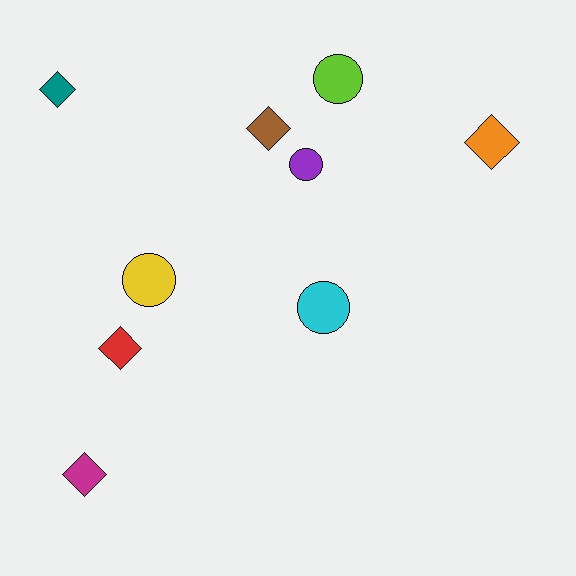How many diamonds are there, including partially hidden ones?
There are 5 diamonds.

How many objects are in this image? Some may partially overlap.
There are 9 objects.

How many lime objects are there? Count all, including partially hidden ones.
There is 1 lime object.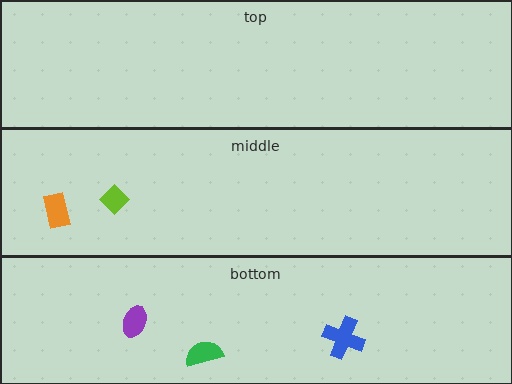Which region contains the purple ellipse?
The bottom region.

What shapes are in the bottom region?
The blue cross, the purple ellipse, the green semicircle.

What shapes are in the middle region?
The lime diamond, the orange rectangle.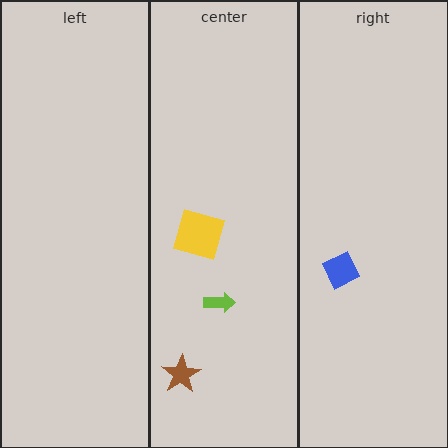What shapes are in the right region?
The blue diamond.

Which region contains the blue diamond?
The right region.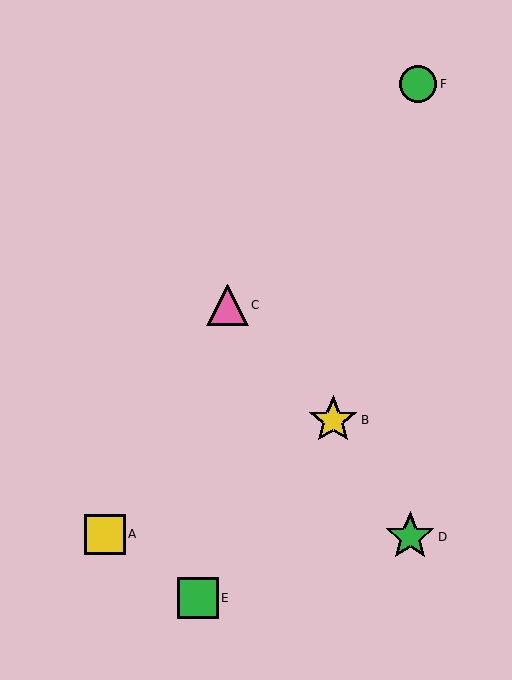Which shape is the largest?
The green star (labeled D) is the largest.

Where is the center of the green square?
The center of the green square is at (198, 598).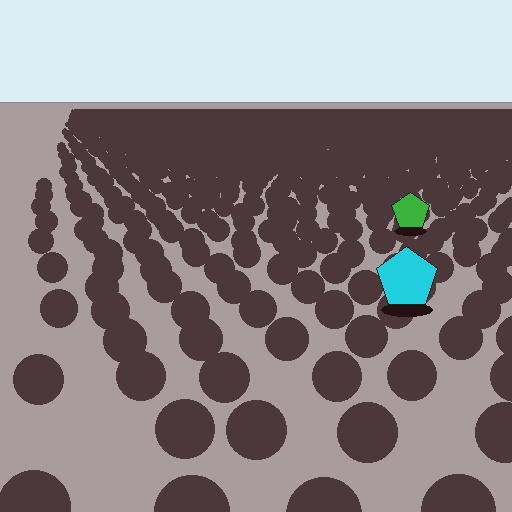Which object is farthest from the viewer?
The green pentagon is farthest from the viewer. It appears smaller and the ground texture around it is denser.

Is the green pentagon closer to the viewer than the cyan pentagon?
No. The cyan pentagon is closer — you can tell from the texture gradient: the ground texture is coarser near it.